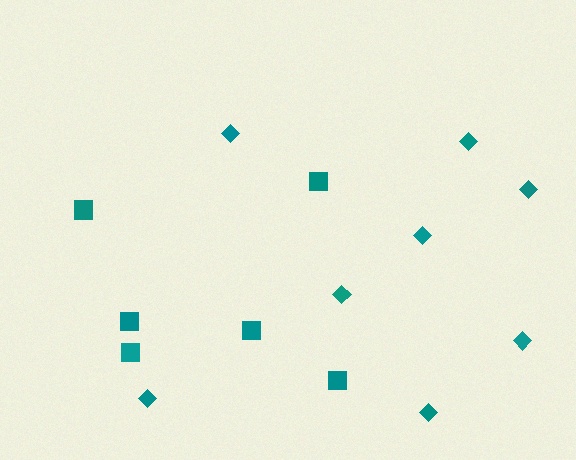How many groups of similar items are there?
There are 2 groups: one group of squares (6) and one group of diamonds (8).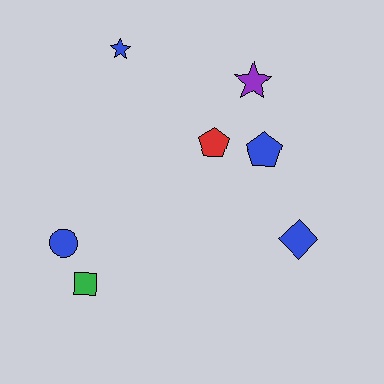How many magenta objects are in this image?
There are no magenta objects.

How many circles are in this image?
There is 1 circle.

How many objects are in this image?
There are 7 objects.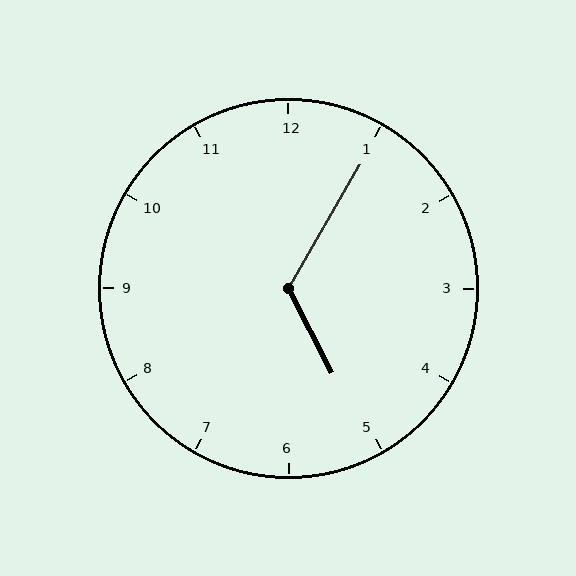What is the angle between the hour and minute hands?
Approximately 122 degrees.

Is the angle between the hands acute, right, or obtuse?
It is obtuse.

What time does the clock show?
5:05.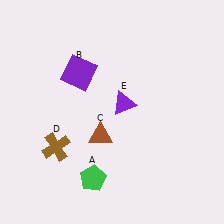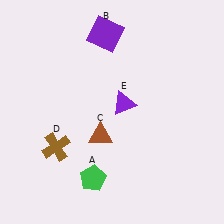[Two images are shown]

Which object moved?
The purple square (B) moved up.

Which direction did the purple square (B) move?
The purple square (B) moved up.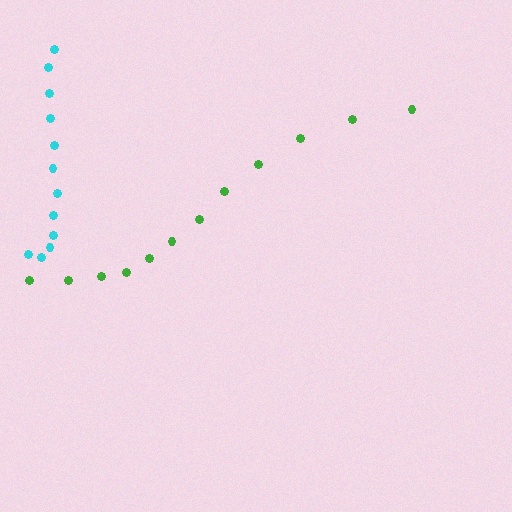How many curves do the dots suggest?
There are 2 distinct paths.